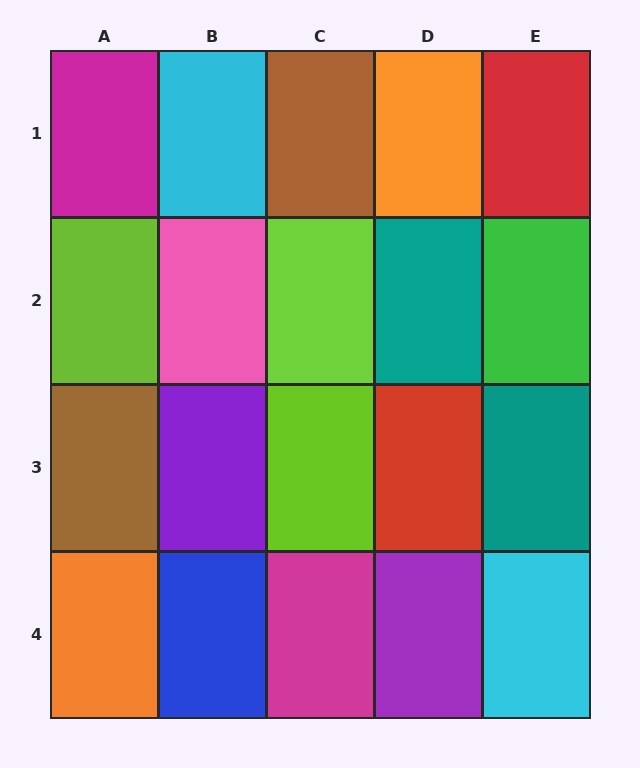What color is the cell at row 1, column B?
Cyan.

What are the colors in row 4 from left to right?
Orange, blue, magenta, purple, cyan.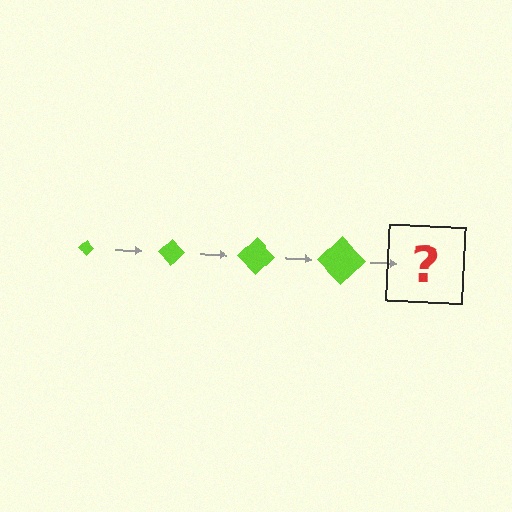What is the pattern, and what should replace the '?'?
The pattern is that the diamond gets progressively larger each step. The '?' should be a lime diamond, larger than the previous one.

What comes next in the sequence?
The next element should be a lime diamond, larger than the previous one.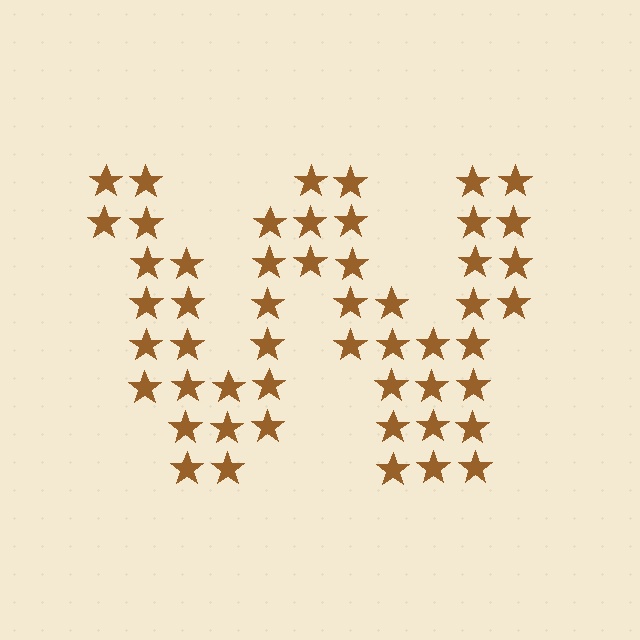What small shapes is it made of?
It is made of small stars.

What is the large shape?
The large shape is the letter W.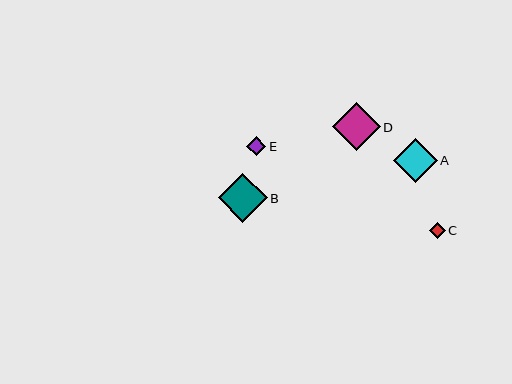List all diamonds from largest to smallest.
From largest to smallest: B, D, A, E, C.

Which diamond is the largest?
Diamond B is the largest with a size of approximately 49 pixels.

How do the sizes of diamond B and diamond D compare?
Diamond B and diamond D are approximately the same size.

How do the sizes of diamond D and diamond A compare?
Diamond D and diamond A are approximately the same size.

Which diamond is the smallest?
Diamond C is the smallest with a size of approximately 16 pixels.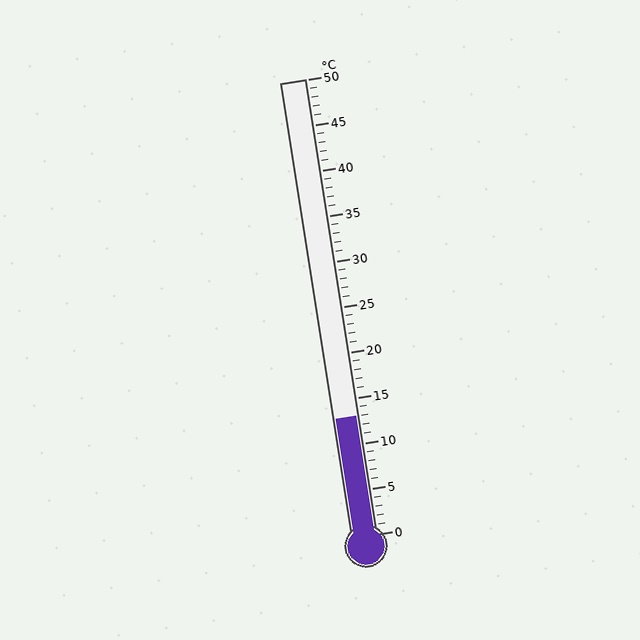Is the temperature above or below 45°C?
The temperature is below 45°C.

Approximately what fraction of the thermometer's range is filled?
The thermometer is filled to approximately 25% of its range.